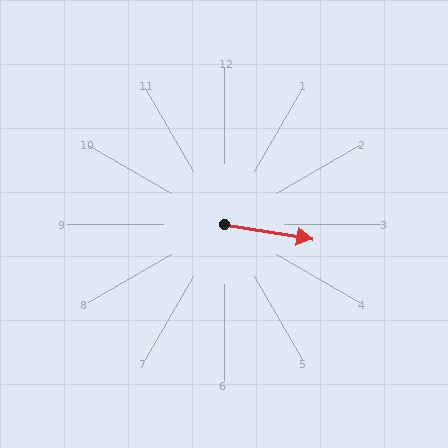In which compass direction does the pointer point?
East.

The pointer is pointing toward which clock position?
Roughly 3 o'clock.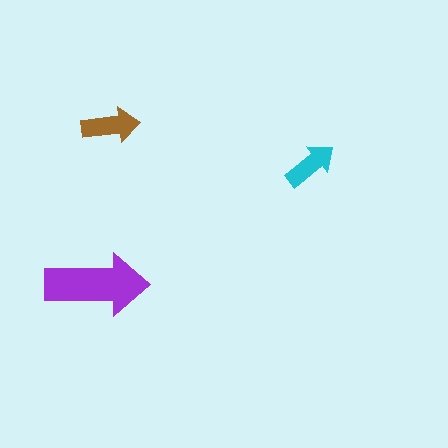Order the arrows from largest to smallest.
the purple one, the brown one, the cyan one.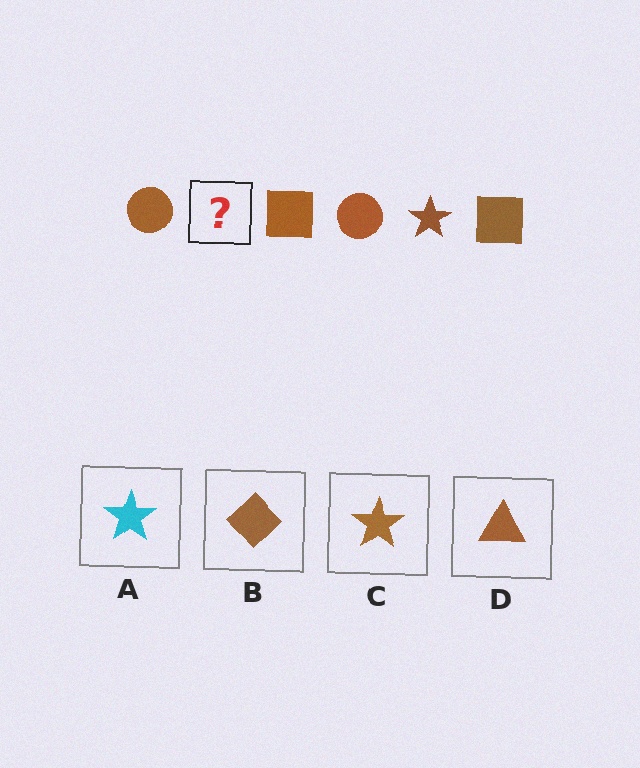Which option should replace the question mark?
Option C.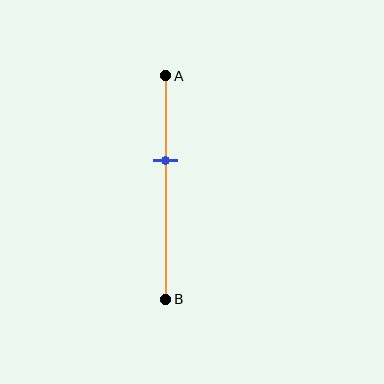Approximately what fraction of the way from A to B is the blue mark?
The blue mark is approximately 40% of the way from A to B.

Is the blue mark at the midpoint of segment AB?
No, the mark is at about 40% from A, not at the 50% midpoint.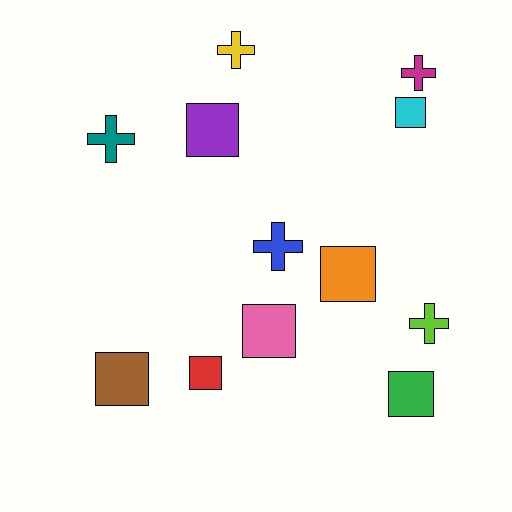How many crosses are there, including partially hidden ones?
There are 5 crosses.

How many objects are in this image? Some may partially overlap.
There are 12 objects.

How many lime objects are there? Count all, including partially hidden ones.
There is 1 lime object.